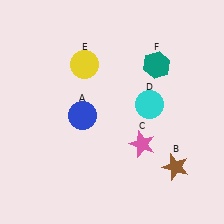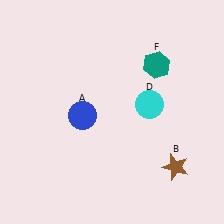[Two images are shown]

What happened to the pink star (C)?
The pink star (C) was removed in Image 2. It was in the bottom-right area of Image 1.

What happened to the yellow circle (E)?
The yellow circle (E) was removed in Image 2. It was in the top-left area of Image 1.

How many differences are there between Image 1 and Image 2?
There are 2 differences between the two images.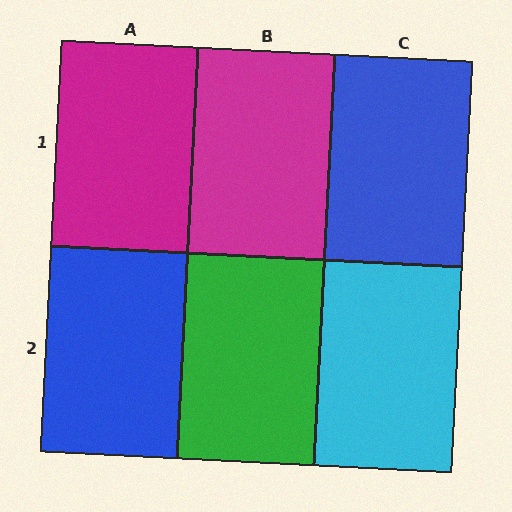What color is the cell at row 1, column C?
Blue.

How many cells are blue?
2 cells are blue.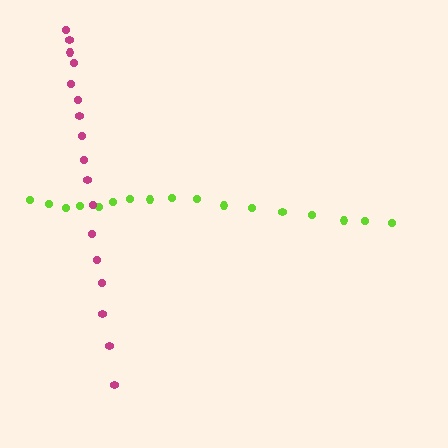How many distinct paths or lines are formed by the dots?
There are 2 distinct paths.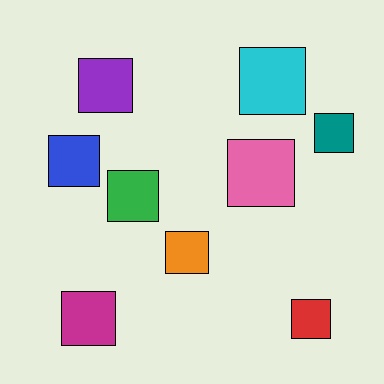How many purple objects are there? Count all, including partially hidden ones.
There is 1 purple object.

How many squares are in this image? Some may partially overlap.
There are 9 squares.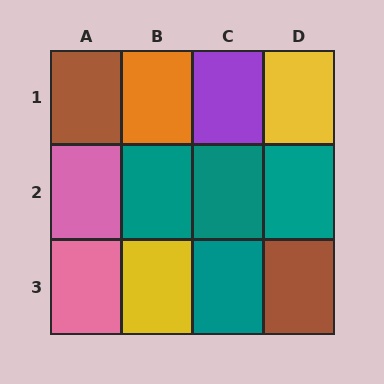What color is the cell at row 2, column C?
Teal.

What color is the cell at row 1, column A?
Brown.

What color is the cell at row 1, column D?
Yellow.